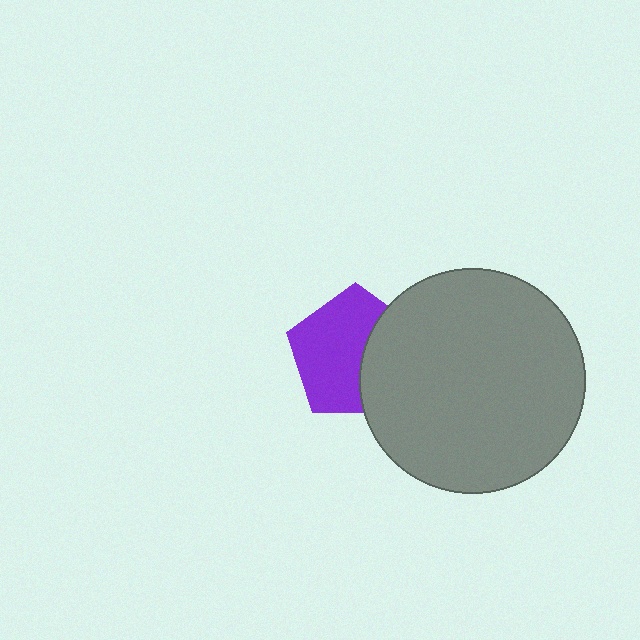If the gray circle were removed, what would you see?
You would see the complete purple pentagon.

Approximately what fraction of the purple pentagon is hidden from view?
Roughly 38% of the purple pentagon is hidden behind the gray circle.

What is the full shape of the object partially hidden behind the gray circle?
The partially hidden object is a purple pentagon.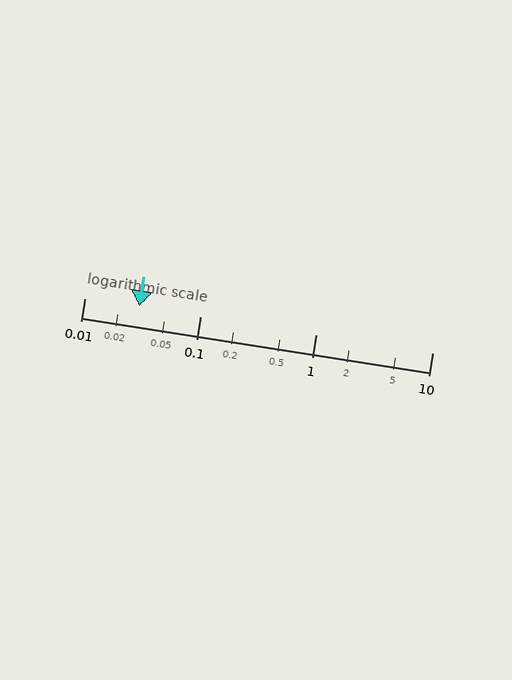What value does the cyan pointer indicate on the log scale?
The pointer indicates approximately 0.03.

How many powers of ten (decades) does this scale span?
The scale spans 3 decades, from 0.01 to 10.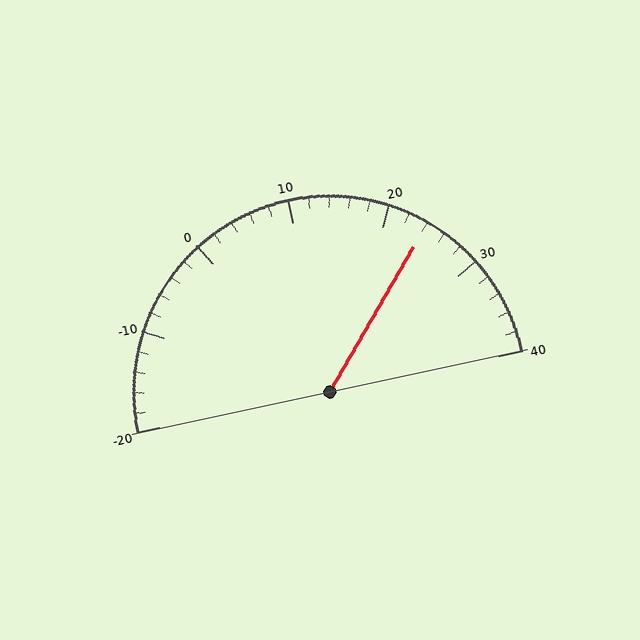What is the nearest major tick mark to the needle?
The nearest major tick mark is 20.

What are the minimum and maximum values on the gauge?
The gauge ranges from -20 to 40.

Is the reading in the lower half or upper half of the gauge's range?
The reading is in the upper half of the range (-20 to 40).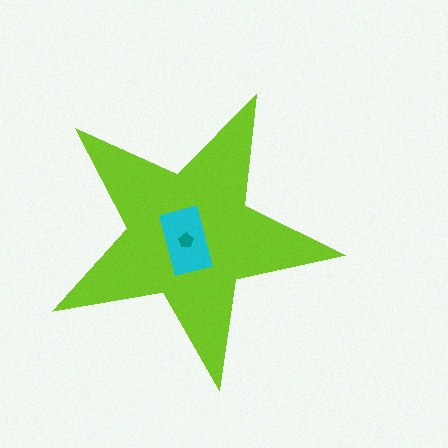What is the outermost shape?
The lime star.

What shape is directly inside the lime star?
The cyan rectangle.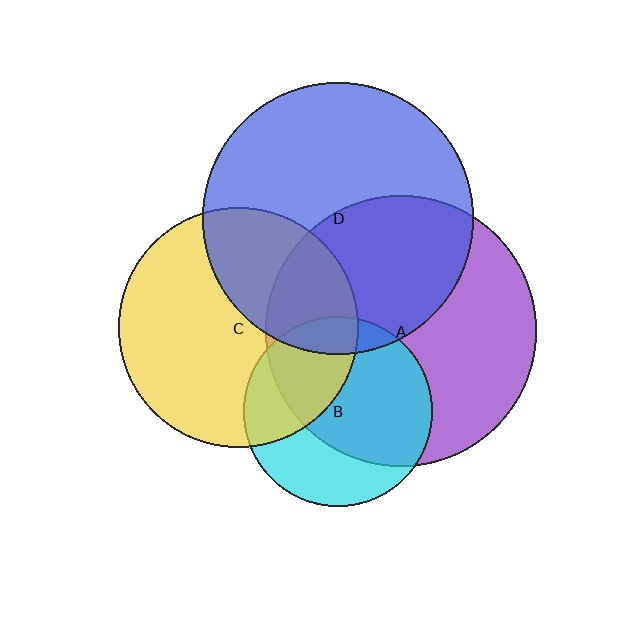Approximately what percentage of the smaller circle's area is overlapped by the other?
Approximately 40%.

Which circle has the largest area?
Circle D (blue).